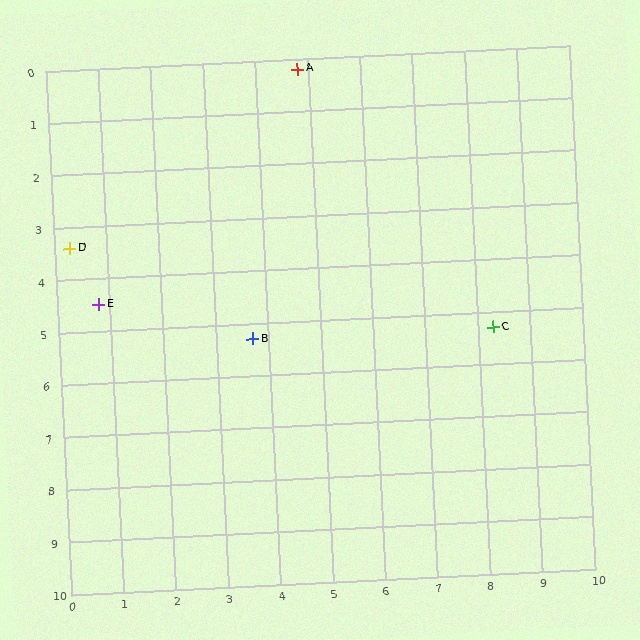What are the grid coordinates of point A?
Point A is at approximately (4.8, 0.2).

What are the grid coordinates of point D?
Point D is at approximately (0.3, 3.4).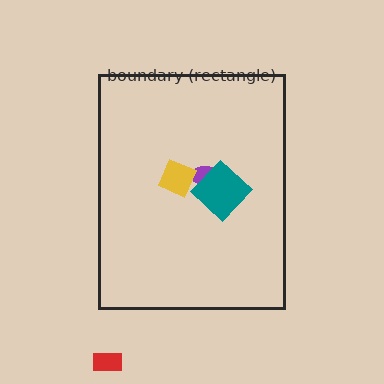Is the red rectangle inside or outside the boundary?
Outside.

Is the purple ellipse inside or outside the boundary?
Inside.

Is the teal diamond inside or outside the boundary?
Inside.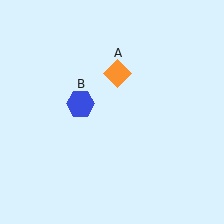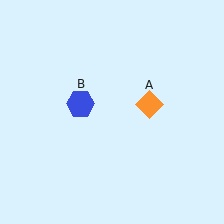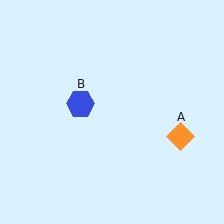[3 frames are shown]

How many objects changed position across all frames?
1 object changed position: orange diamond (object A).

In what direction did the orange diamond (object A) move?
The orange diamond (object A) moved down and to the right.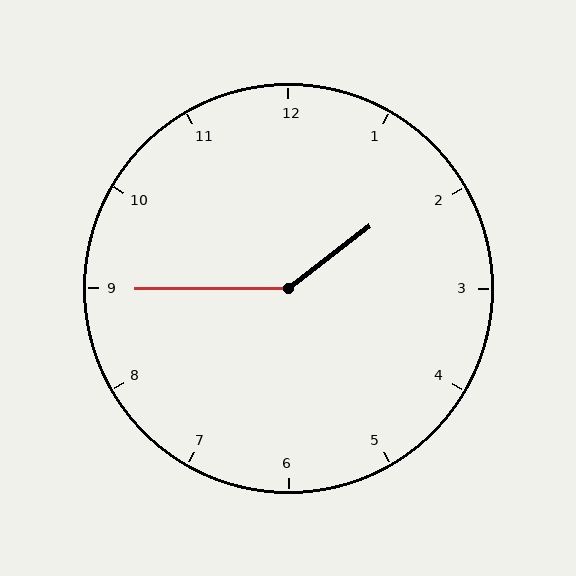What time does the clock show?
1:45.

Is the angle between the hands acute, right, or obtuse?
It is obtuse.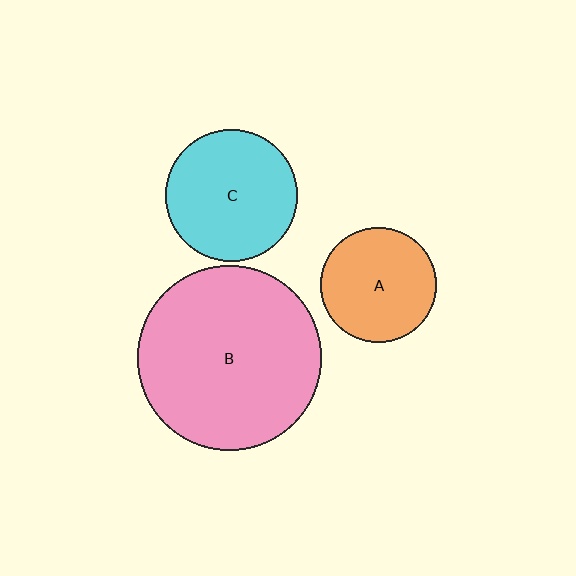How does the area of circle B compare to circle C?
Approximately 1.9 times.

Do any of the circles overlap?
No, none of the circles overlap.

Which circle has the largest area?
Circle B (pink).